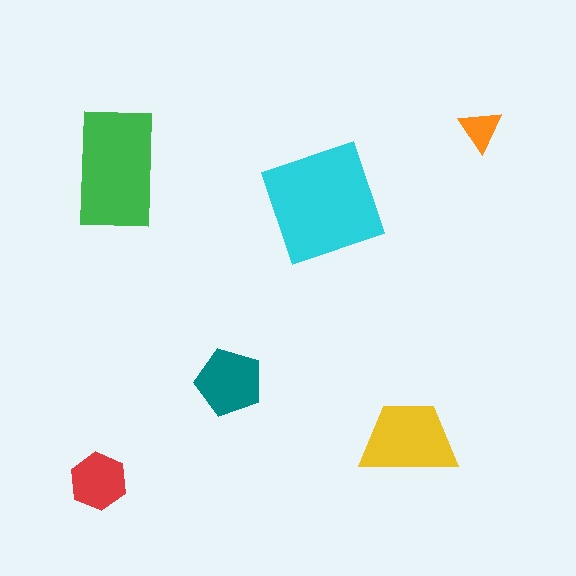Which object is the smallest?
The orange triangle.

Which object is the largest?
The cyan square.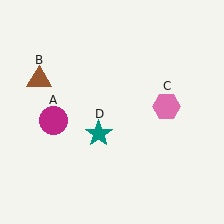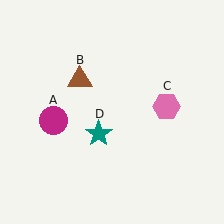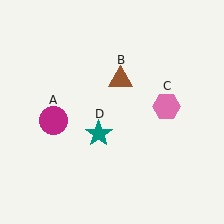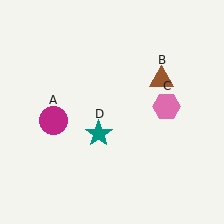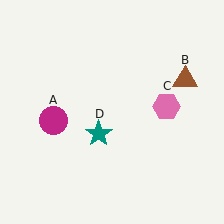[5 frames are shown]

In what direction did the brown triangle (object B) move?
The brown triangle (object B) moved right.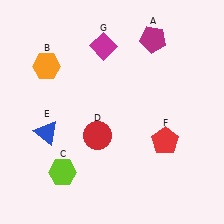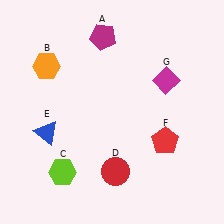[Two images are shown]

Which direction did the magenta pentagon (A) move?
The magenta pentagon (A) moved left.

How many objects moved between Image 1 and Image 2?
3 objects moved between the two images.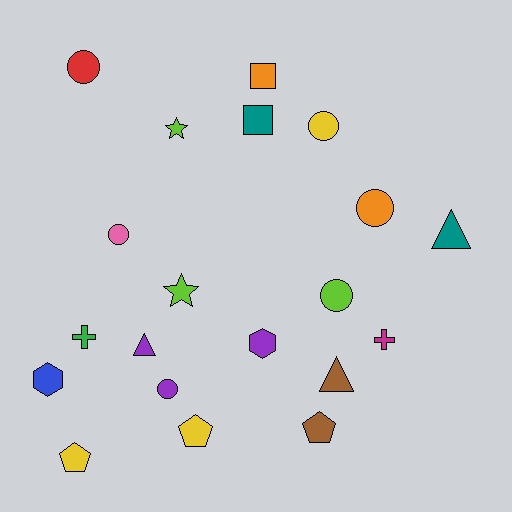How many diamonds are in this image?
There are no diamonds.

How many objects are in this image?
There are 20 objects.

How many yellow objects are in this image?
There are 3 yellow objects.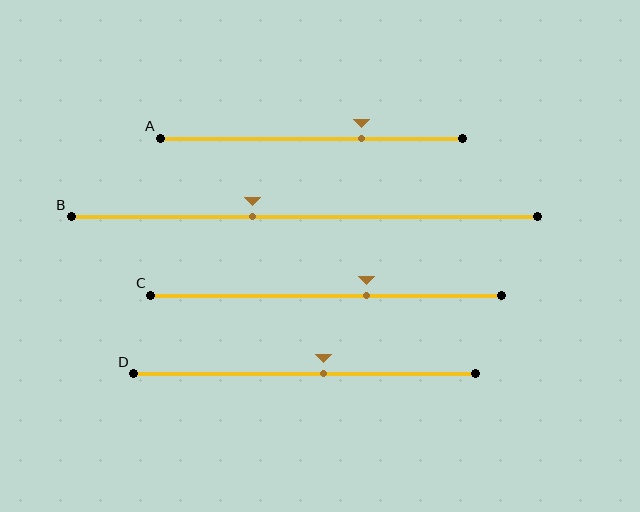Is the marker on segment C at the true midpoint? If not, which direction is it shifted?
No, the marker on segment C is shifted to the right by about 12% of the segment length.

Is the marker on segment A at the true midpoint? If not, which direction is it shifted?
No, the marker on segment A is shifted to the right by about 17% of the segment length.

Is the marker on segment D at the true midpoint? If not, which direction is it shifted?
No, the marker on segment D is shifted to the right by about 6% of the segment length.